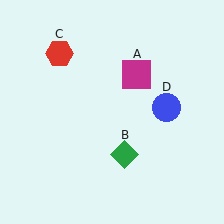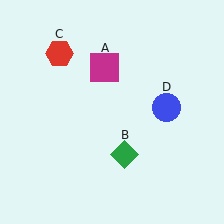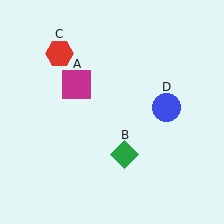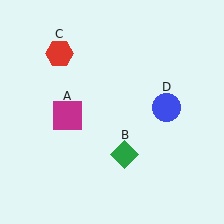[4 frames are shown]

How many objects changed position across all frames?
1 object changed position: magenta square (object A).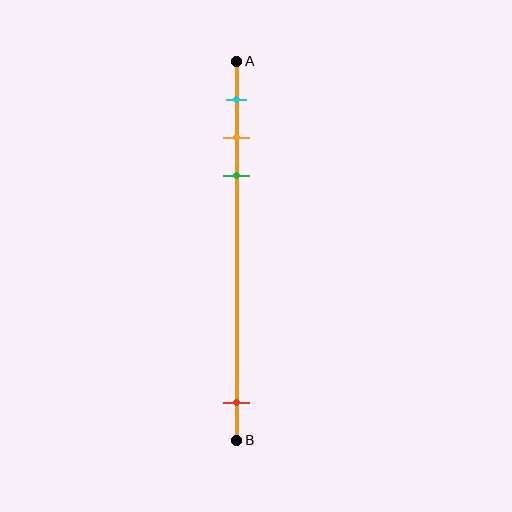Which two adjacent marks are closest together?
The orange and green marks are the closest adjacent pair.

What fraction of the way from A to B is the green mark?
The green mark is approximately 30% (0.3) of the way from A to B.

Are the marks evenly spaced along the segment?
No, the marks are not evenly spaced.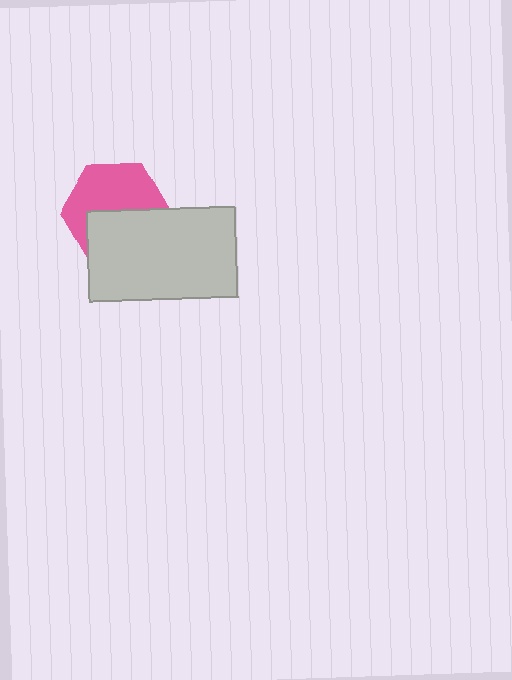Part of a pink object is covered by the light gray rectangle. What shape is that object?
It is a hexagon.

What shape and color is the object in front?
The object in front is a light gray rectangle.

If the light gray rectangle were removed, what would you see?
You would see the complete pink hexagon.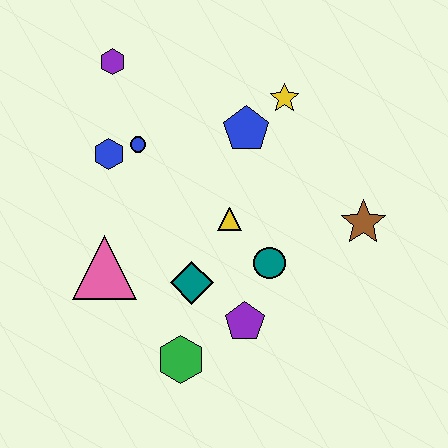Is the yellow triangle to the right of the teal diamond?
Yes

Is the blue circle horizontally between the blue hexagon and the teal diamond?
Yes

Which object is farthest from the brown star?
The purple hexagon is farthest from the brown star.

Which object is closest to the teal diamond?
The purple pentagon is closest to the teal diamond.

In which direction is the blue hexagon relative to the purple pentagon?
The blue hexagon is above the purple pentagon.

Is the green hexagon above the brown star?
No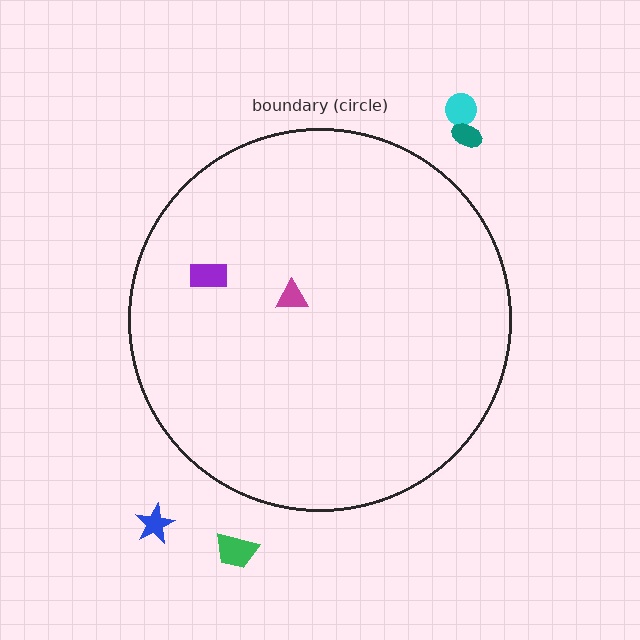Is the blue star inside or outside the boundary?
Outside.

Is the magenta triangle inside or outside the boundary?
Inside.